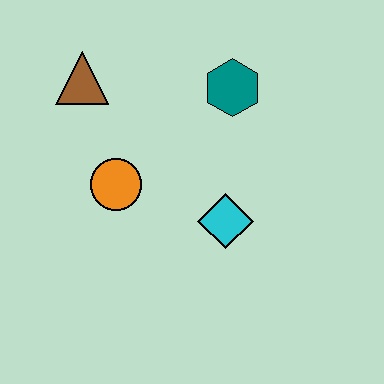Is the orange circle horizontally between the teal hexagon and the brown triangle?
Yes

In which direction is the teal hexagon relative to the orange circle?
The teal hexagon is to the right of the orange circle.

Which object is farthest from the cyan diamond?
The brown triangle is farthest from the cyan diamond.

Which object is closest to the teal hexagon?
The cyan diamond is closest to the teal hexagon.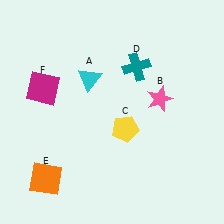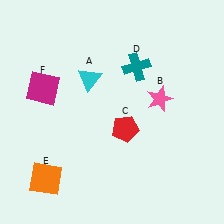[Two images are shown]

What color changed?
The pentagon (C) changed from yellow in Image 1 to red in Image 2.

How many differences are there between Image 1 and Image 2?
There is 1 difference between the two images.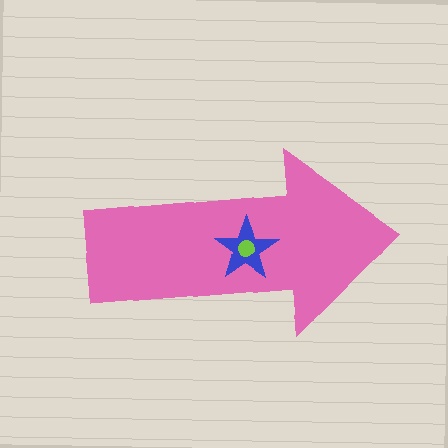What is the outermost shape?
The pink arrow.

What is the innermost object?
The lime circle.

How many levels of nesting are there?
3.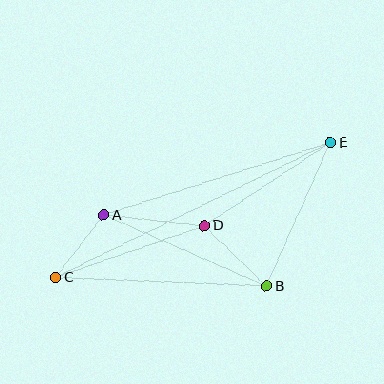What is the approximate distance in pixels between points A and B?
The distance between A and B is approximately 177 pixels.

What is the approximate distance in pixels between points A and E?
The distance between A and E is approximately 238 pixels.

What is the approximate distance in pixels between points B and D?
The distance between B and D is approximately 87 pixels.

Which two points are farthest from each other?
Points C and E are farthest from each other.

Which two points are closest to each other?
Points A and C are closest to each other.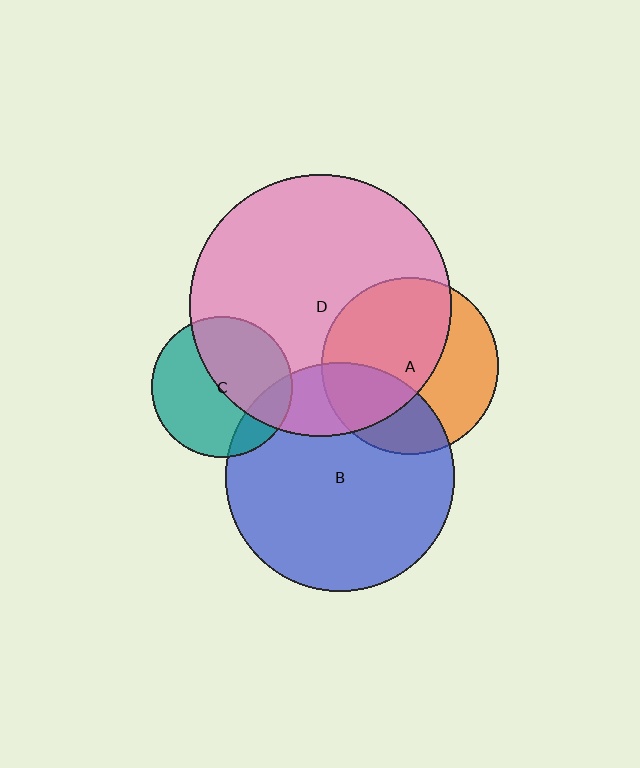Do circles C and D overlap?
Yes.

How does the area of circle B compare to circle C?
Approximately 2.6 times.